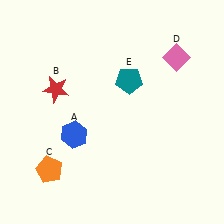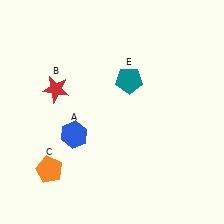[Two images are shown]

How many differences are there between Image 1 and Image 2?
There is 1 difference between the two images.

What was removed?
The pink diamond (D) was removed in Image 2.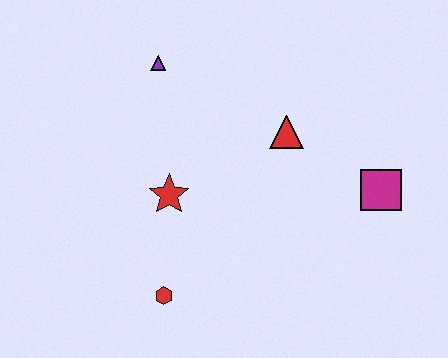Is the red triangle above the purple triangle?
No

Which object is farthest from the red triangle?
The red hexagon is farthest from the red triangle.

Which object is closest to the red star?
The red hexagon is closest to the red star.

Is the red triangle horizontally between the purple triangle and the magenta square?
Yes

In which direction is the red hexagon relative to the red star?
The red hexagon is below the red star.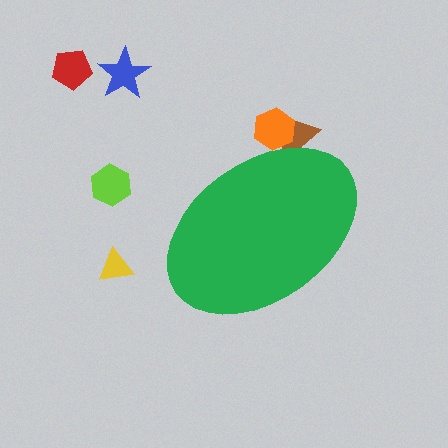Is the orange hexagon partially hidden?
Yes, the orange hexagon is partially hidden behind the green ellipse.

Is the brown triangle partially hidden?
Yes, the brown triangle is partially hidden behind the green ellipse.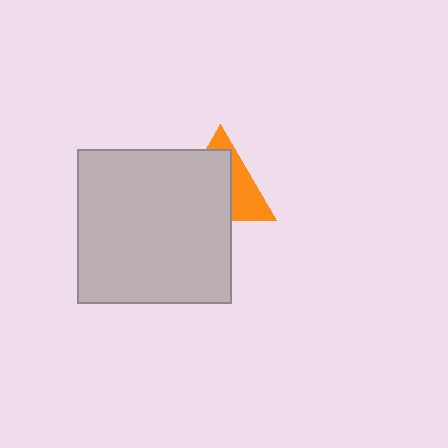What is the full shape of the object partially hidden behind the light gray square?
The partially hidden object is an orange triangle.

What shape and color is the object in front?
The object in front is a light gray square.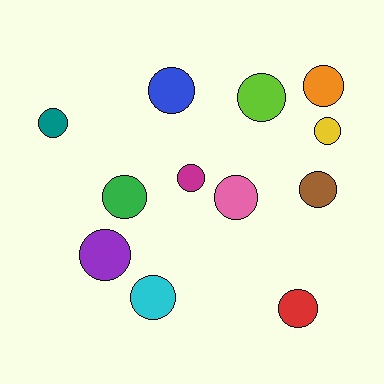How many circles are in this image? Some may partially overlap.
There are 12 circles.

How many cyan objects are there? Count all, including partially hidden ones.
There is 1 cyan object.